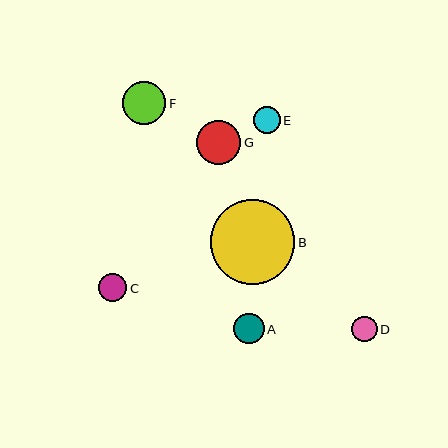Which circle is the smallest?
Circle D is the smallest with a size of approximately 25 pixels.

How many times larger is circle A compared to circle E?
Circle A is approximately 1.1 times the size of circle E.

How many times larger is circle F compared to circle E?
Circle F is approximately 1.6 times the size of circle E.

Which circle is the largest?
Circle B is the largest with a size of approximately 84 pixels.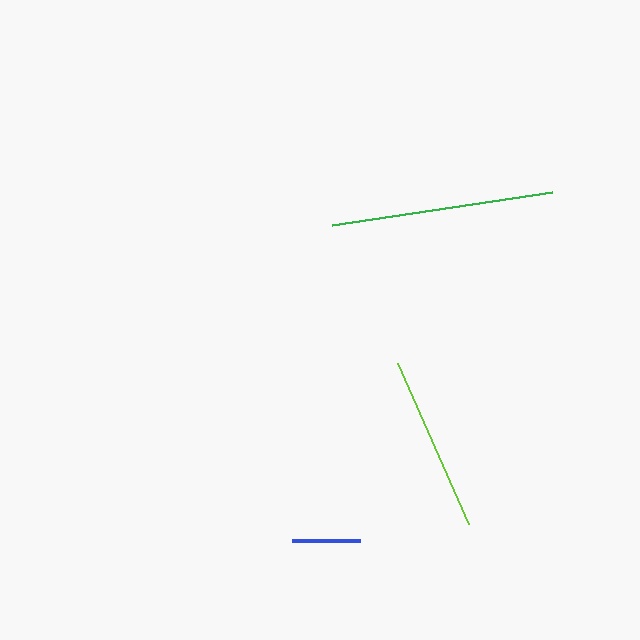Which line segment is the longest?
The green line is the longest at approximately 223 pixels.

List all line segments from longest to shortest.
From longest to shortest: green, lime, blue.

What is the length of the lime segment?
The lime segment is approximately 176 pixels long.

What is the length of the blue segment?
The blue segment is approximately 68 pixels long.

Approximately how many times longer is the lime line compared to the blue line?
The lime line is approximately 2.6 times the length of the blue line.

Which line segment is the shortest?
The blue line is the shortest at approximately 68 pixels.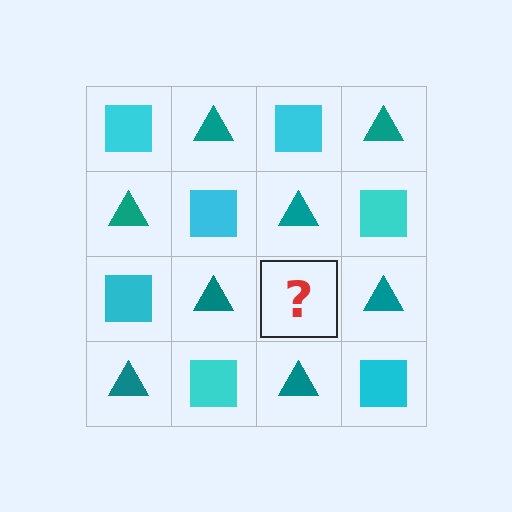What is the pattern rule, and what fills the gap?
The rule is that it alternates cyan square and teal triangle in a checkerboard pattern. The gap should be filled with a cyan square.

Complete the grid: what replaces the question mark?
The question mark should be replaced with a cyan square.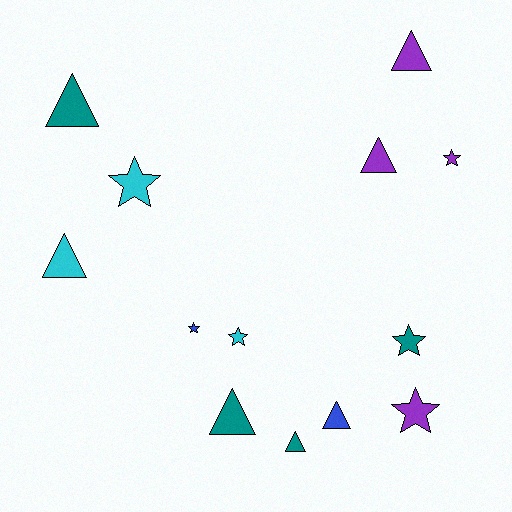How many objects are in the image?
There are 13 objects.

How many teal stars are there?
There is 1 teal star.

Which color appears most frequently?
Teal, with 4 objects.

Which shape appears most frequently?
Triangle, with 7 objects.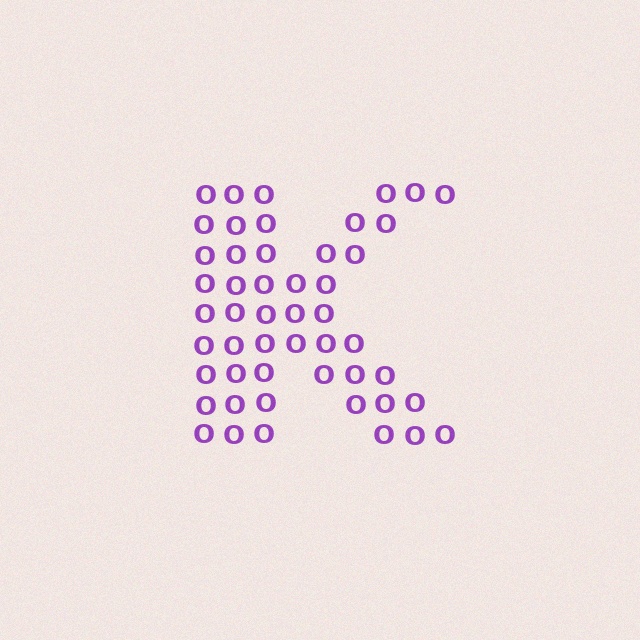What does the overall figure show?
The overall figure shows the letter K.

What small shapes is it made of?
It is made of small letter O's.